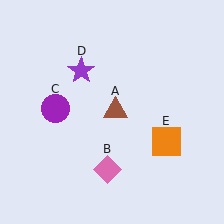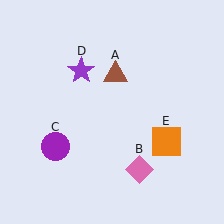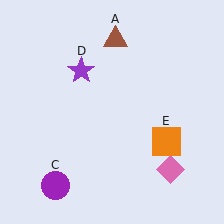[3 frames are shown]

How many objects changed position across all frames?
3 objects changed position: brown triangle (object A), pink diamond (object B), purple circle (object C).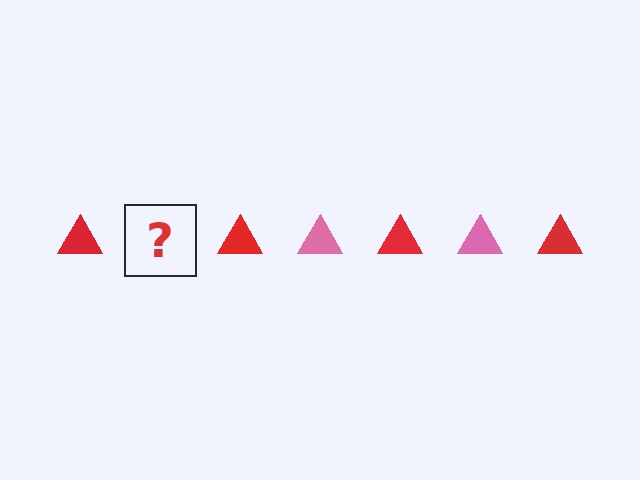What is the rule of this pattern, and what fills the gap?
The rule is that the pattern cycles through red, pink triangles. The gap should be filled with a pink triangle.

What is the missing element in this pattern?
The missing element is a pink triangle.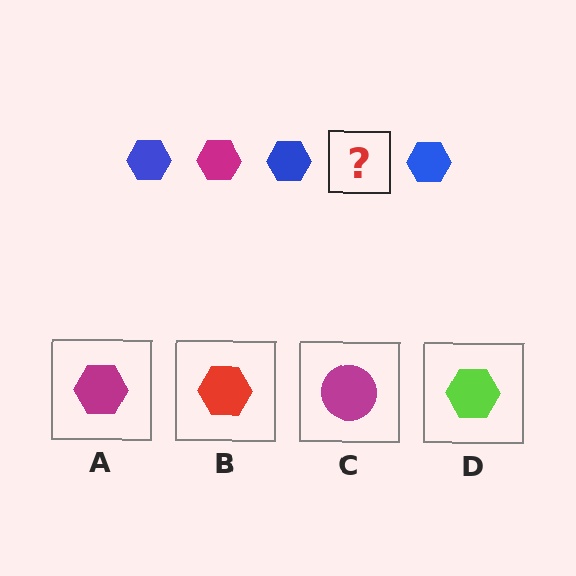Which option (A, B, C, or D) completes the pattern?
A.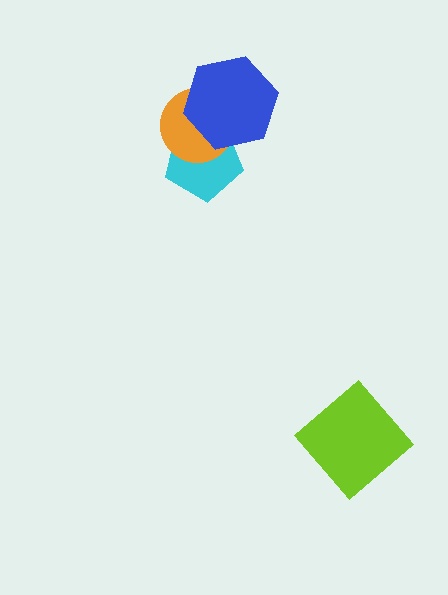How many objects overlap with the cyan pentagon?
2 objects overlap with the cyan pentagon.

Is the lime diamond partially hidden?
No, no other shape covers it.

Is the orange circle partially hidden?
Yes, it is partially covered by another shape.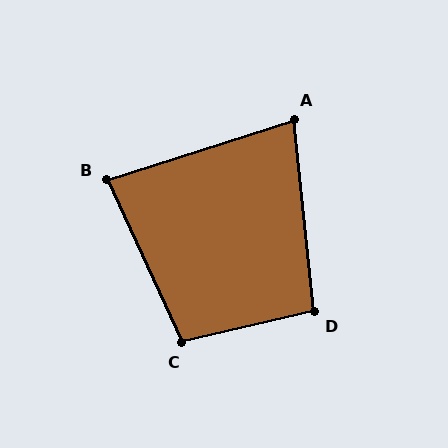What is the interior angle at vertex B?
Approximately 83 degrees (acute).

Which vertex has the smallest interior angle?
A, at approximately 79 degrees.